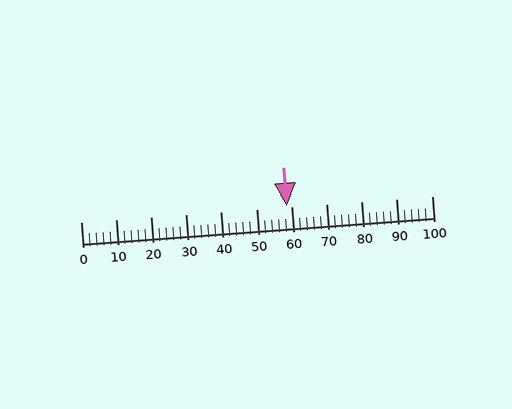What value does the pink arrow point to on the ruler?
The pink arrow points to approximately 59.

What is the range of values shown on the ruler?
The ruler shows values from 0 to 100.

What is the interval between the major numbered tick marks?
The major tick marks are spaced 10 units apart.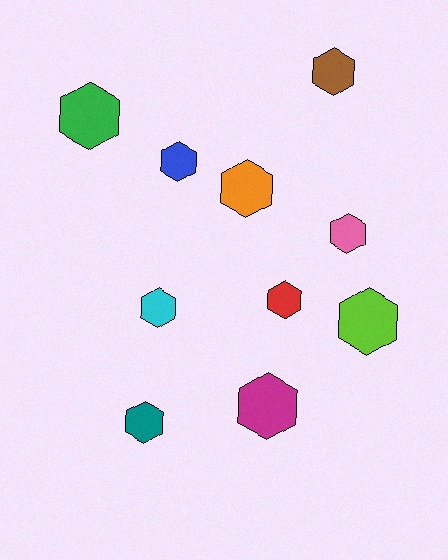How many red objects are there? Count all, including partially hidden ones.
There is 1 red object.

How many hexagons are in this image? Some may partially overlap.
There are 10 hexagons.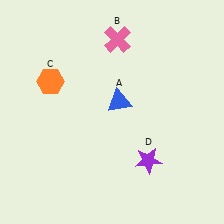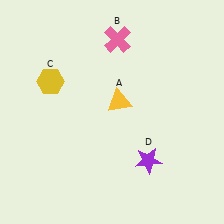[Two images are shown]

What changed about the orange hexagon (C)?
In Image 1, C is orange. In Image 2, it changed to yellow.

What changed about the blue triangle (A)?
In Image 1, A is blue. In Image 2, it changed to yellow.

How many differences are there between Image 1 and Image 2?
There are 2 differences between the two images.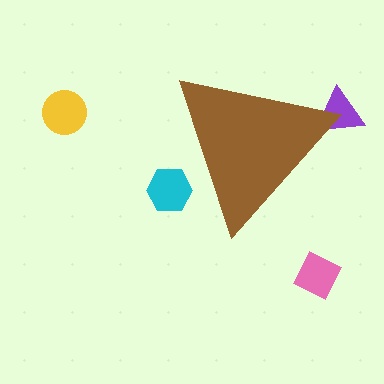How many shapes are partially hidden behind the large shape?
2 shapes are partially hidden.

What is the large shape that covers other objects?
A brown triangle.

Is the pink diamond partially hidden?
No, the pink diamond is fully visible.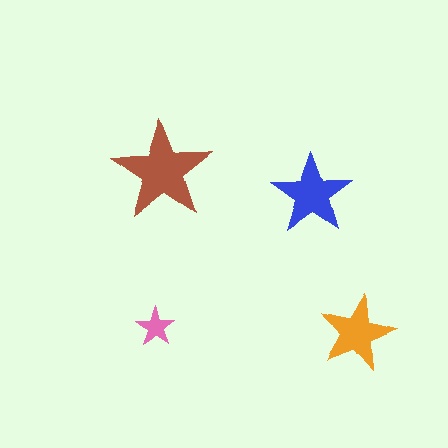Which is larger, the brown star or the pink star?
The brown one.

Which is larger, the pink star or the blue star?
The blue one.